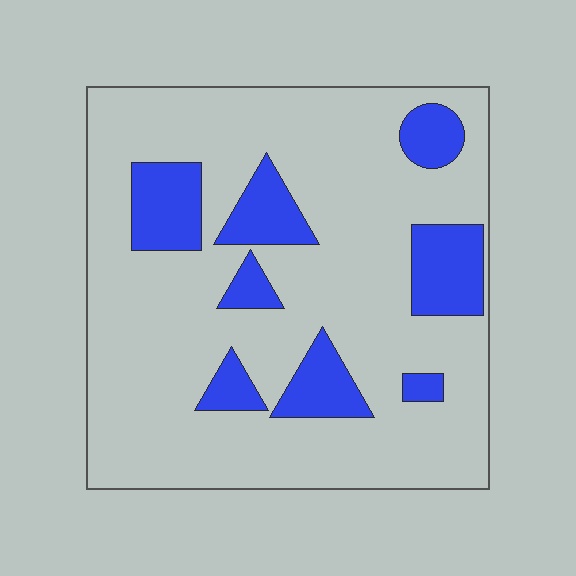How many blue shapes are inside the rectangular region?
8.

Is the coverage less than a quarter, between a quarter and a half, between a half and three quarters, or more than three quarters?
Less than a quarter.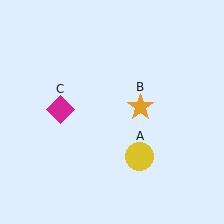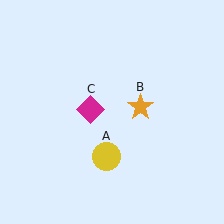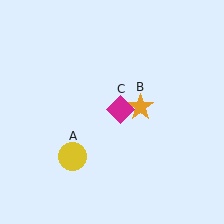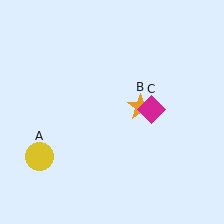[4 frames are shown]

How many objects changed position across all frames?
2 objects changed position: yellow circle (object A), magenta diamond (object C).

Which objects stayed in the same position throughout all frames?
Orange star (object B) remained stationary.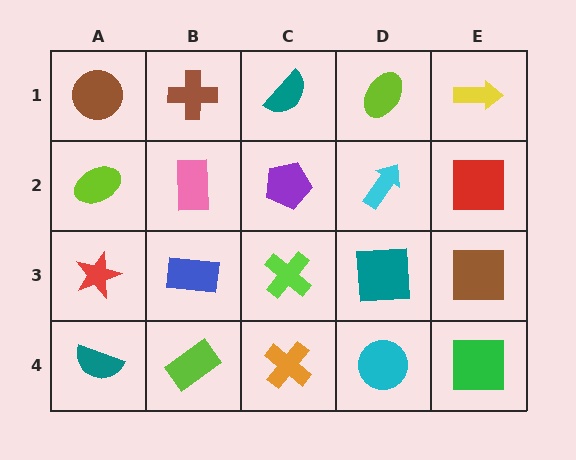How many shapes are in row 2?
5 shapes.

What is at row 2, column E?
A red square.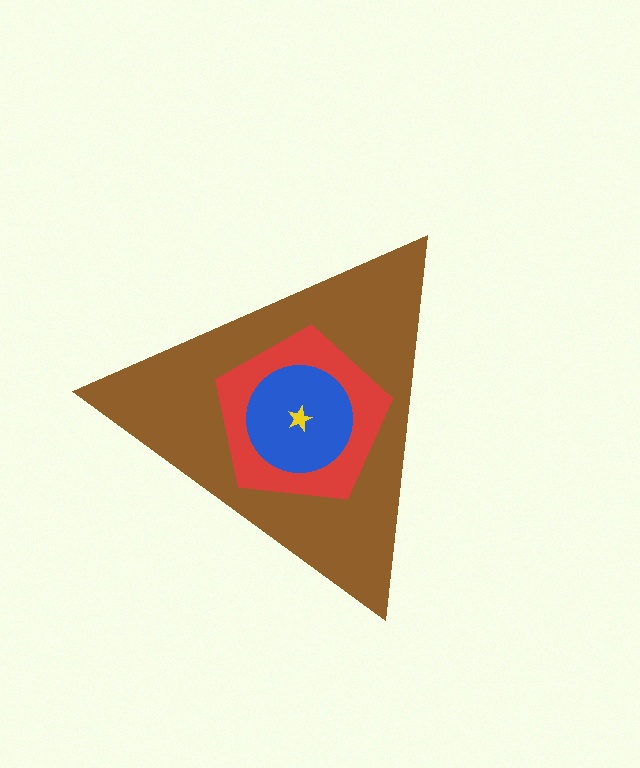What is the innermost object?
The yellow star.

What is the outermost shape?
The brown triangle.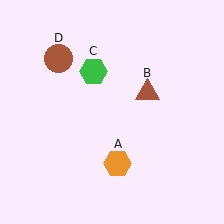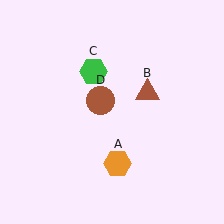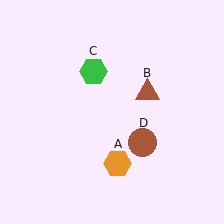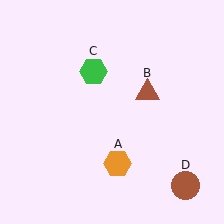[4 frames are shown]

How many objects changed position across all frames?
1 object changed position: brown circle (object D).